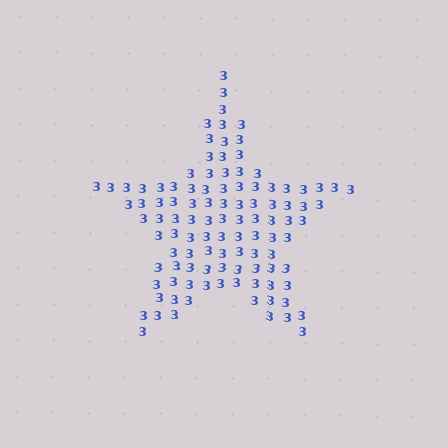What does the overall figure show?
The overall figure shows a star.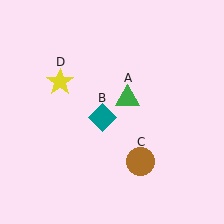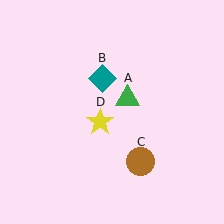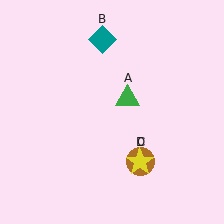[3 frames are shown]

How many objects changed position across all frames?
2 objects changed position: teal diamond (object B), yellow star (object D).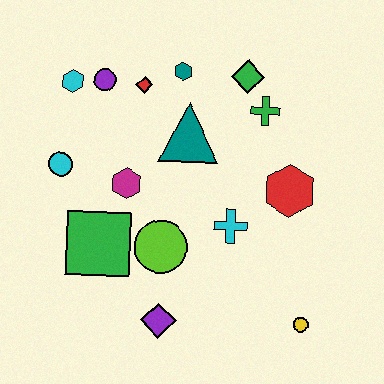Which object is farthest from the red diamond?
The yellow circle is farthest from the red diamond.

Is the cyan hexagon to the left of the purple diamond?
Yes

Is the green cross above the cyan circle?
Yes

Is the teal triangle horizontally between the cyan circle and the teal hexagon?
No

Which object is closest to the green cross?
The green diamond is closest to the green cross.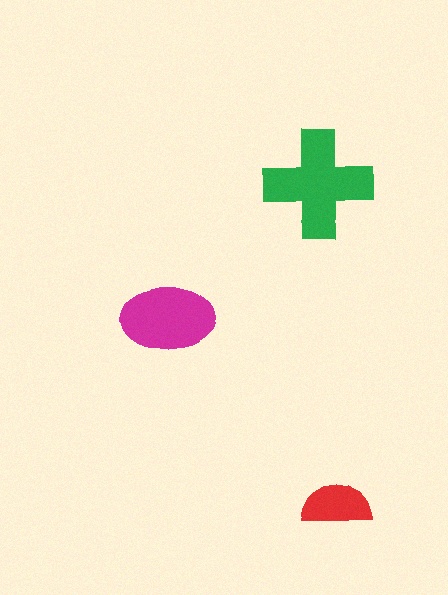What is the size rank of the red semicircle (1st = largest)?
3rd.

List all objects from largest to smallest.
The green cross, the magenta ellipse, the red semicircle.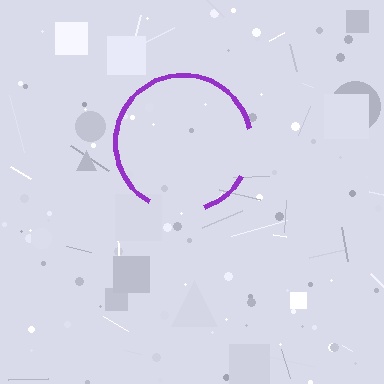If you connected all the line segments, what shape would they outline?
They would outline a circle.